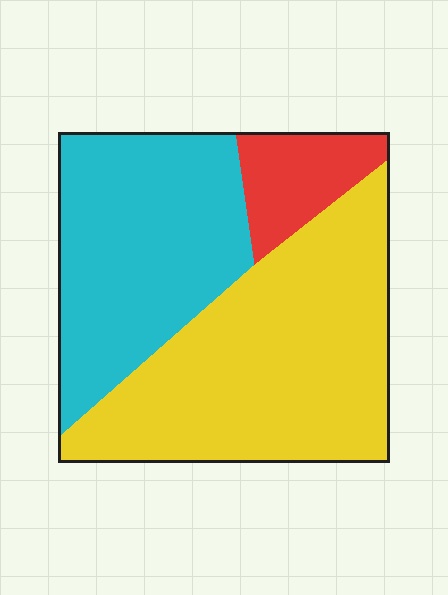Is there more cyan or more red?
Cyan.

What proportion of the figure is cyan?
Cyan takes up about three eighths (3/8) of the figure.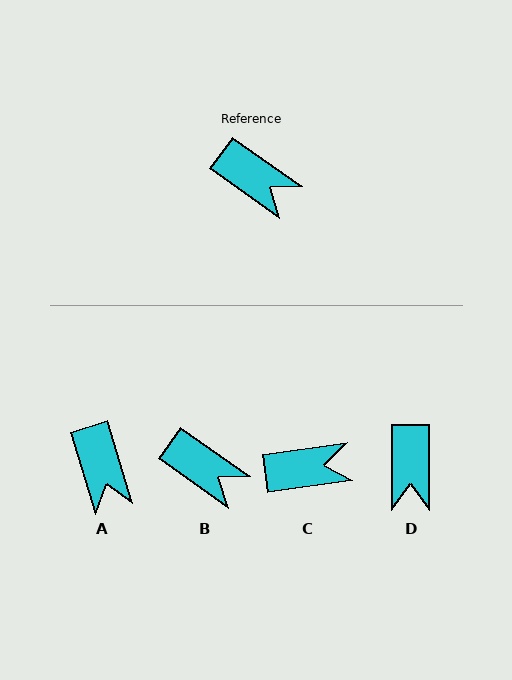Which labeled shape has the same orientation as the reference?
B.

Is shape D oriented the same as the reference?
No, it is off by about 55 degrees.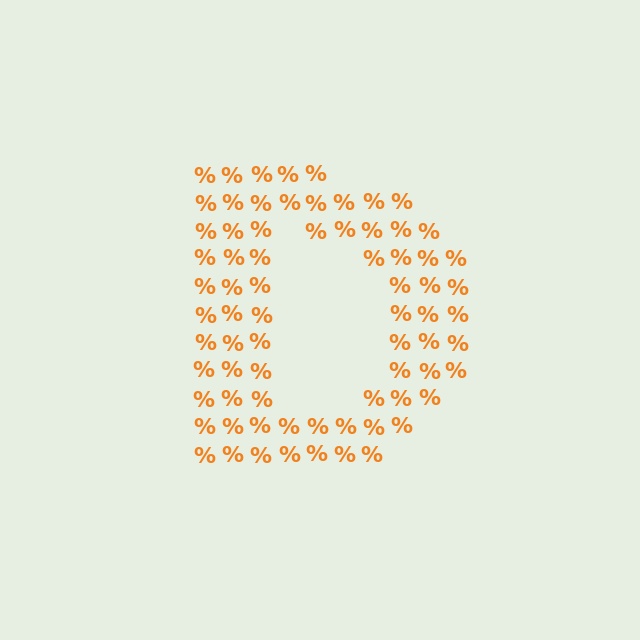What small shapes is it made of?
It is made of small percent signs.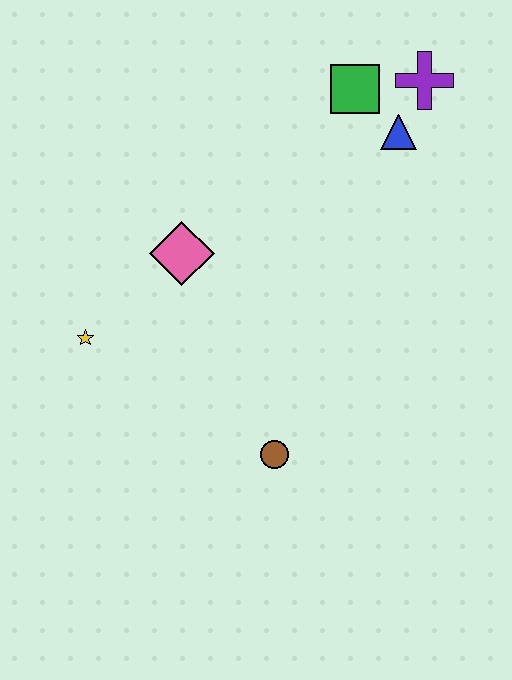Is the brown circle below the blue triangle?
Yes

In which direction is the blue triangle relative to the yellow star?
The blue triangle is to the right of the yellow star.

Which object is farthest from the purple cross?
The yellow star is farthest from the purple cross.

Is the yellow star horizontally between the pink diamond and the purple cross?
No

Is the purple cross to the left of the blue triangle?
No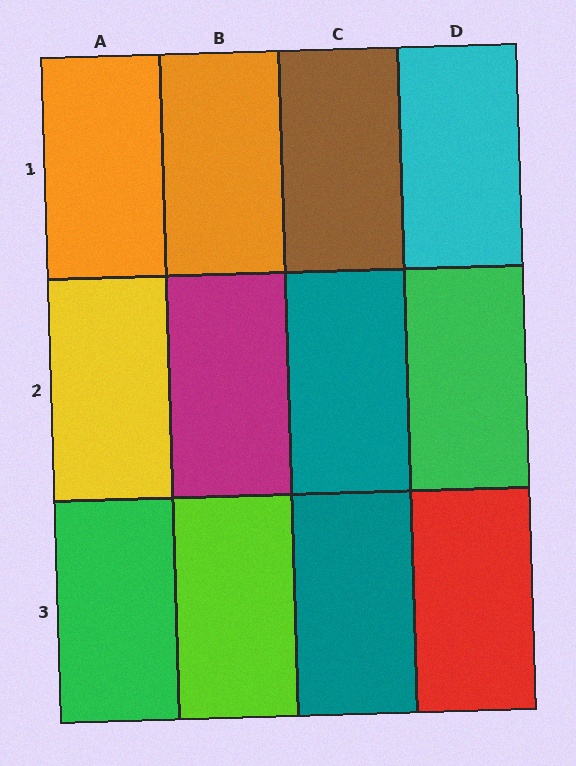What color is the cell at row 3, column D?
Red.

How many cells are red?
1 cell is red.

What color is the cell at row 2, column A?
Yellow.